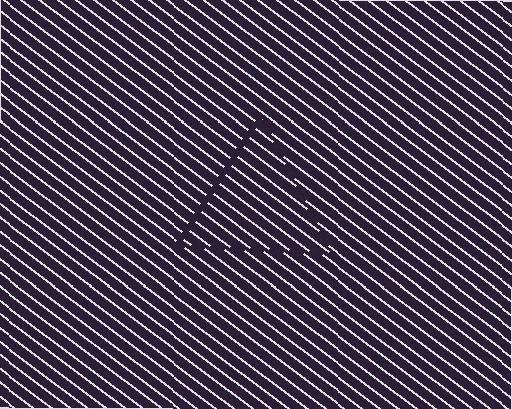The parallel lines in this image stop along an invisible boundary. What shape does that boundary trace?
An illusory triangle. The interior of the shape contains the same grating, shifted by half a period — the contour is defined by the phase discontinuity where line-ends from the inner and outer gratings abut.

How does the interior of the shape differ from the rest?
The interior of the shape contains the same grating, shifted by half a period — the contour is defined by the phase discontinuity where line-ends from the inner and outer gratings abut.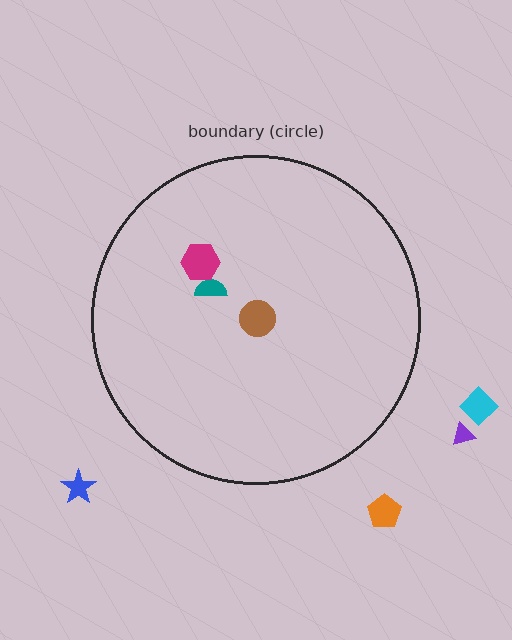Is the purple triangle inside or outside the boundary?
Outside.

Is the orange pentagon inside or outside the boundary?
Outside.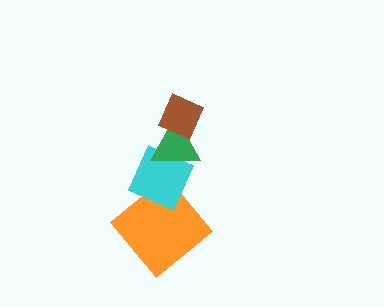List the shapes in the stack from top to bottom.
From top to bottom: the brown diamond, the green triangle, the cyan diamond, the orange diamond.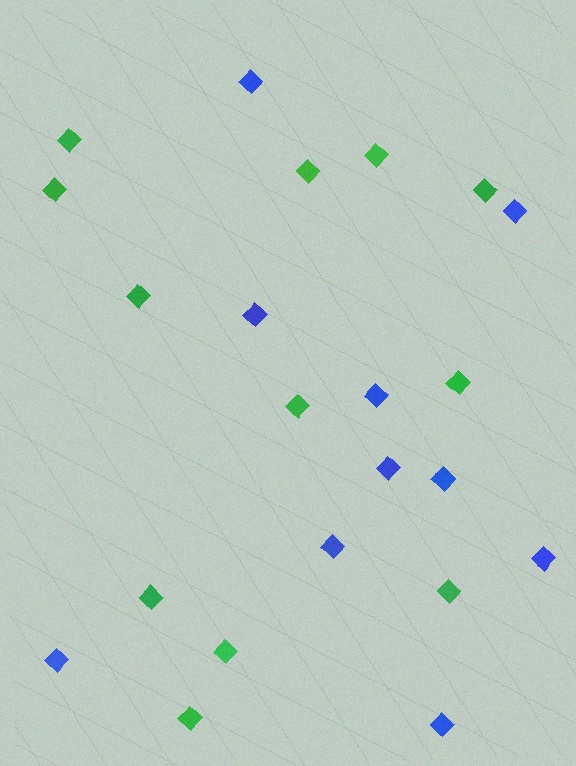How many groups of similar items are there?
There are 2 groups: one group of green diamonds (12) and one group of blue diamonds (10).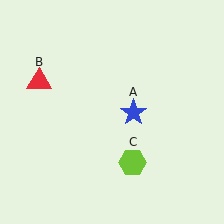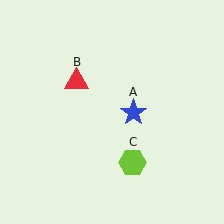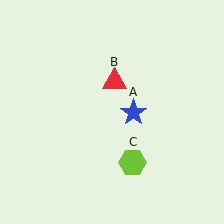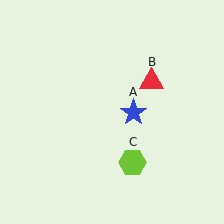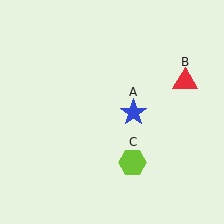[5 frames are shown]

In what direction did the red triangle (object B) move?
The red triangle (object B) moved right.